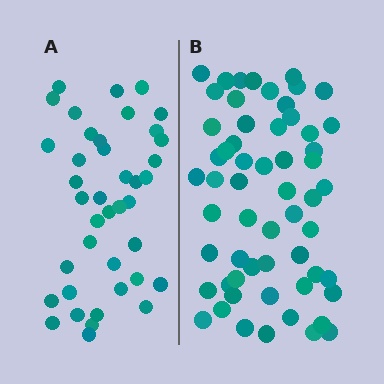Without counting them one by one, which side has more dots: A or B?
Region B (the right region) has more dots.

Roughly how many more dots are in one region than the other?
Region B has approximately 20 more dots than region A.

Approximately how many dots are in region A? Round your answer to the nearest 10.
About 40 dots.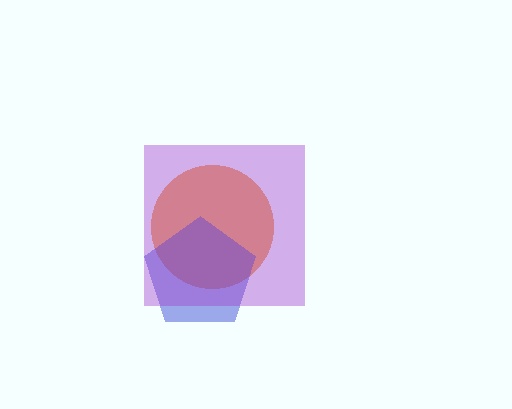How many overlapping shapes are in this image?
There are 3 overlapping shapes in the image.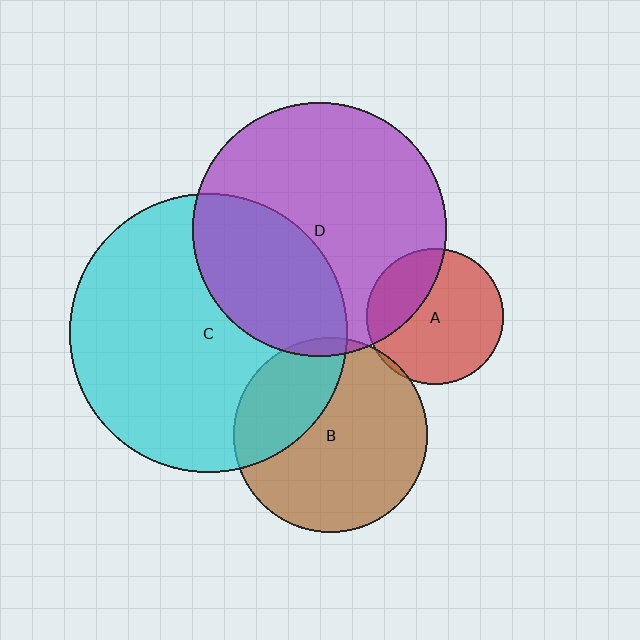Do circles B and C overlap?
Yes.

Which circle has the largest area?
Circle C (cyan).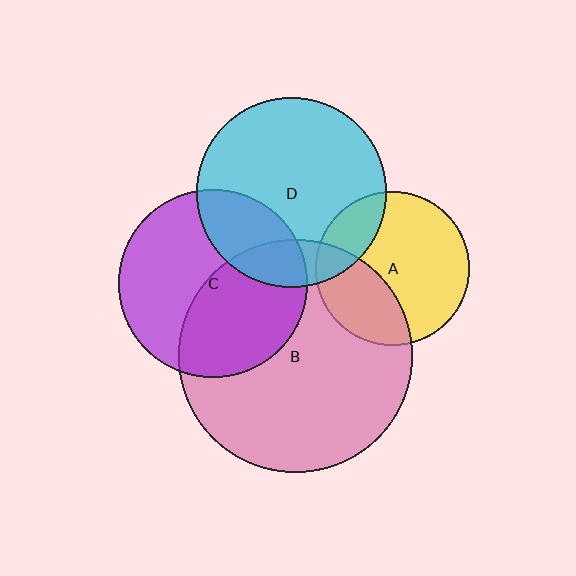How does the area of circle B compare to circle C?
Approximately 1.5 times.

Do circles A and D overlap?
Yes.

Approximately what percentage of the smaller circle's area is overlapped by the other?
Approximately 20%.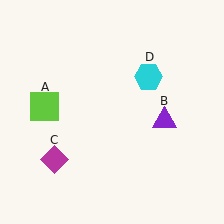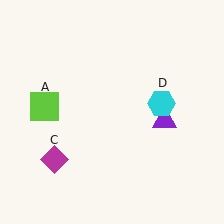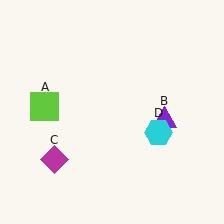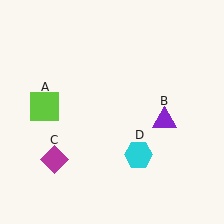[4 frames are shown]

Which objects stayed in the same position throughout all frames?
Lime square (object A) and purple triangle (object B) and magenta diamond (object C) remained stationary.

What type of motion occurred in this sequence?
The cyan hexagon (object D) rotated clockwise around the center of the scene.